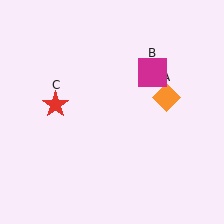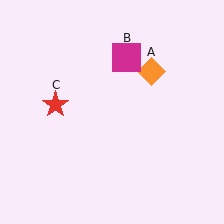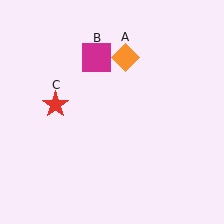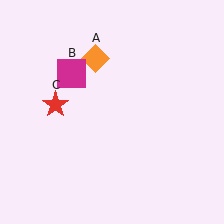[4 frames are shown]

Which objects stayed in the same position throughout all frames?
Red star (object C) remained stationary.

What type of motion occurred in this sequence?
The orange diamond (object A), magenta square (object B) rotated counterclockwise around the center of the scene.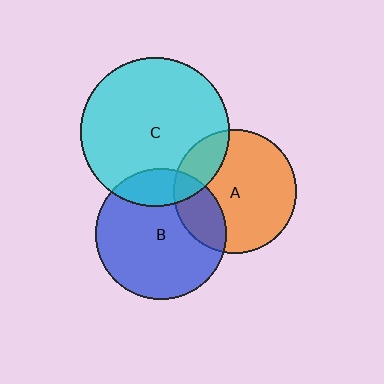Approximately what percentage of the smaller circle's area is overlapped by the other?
Approximately 20%.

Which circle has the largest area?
Circle C (cyan).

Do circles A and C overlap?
Yes.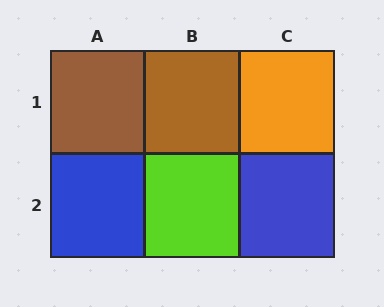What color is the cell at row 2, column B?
Lime.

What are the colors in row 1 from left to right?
Brown, brown, orange.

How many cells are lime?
1 cell is lime.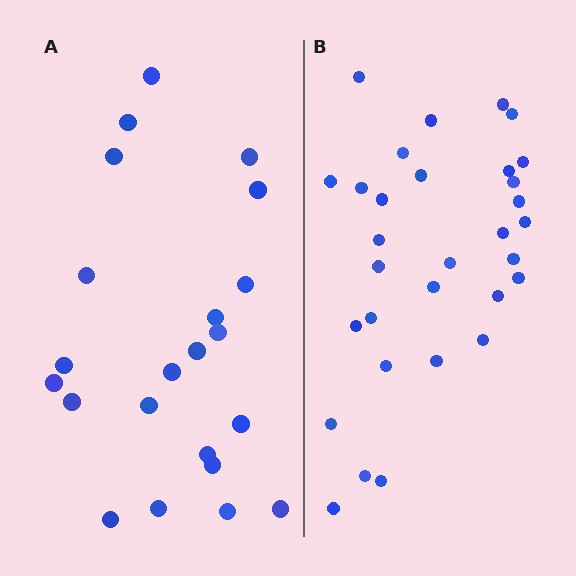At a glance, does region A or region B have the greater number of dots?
Region B (the right region) has more dots.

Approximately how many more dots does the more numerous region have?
Region B has roughly 8 or so more dots than region A.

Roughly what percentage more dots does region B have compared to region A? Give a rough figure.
About 40% more.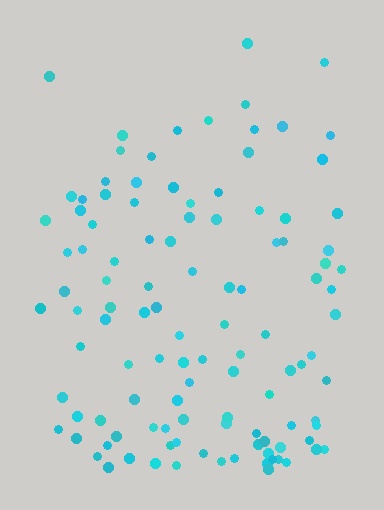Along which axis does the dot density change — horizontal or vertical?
Vertical.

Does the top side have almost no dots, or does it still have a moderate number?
Still a moderate number, just noticeably fewer than the bottom.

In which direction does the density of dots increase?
From top to bottom, with the bottom side densest.